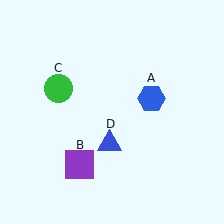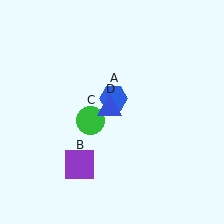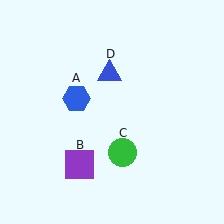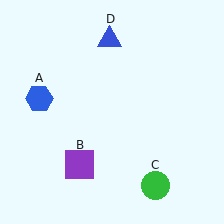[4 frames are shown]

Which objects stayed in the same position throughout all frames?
Purple square (object B) remained stationary.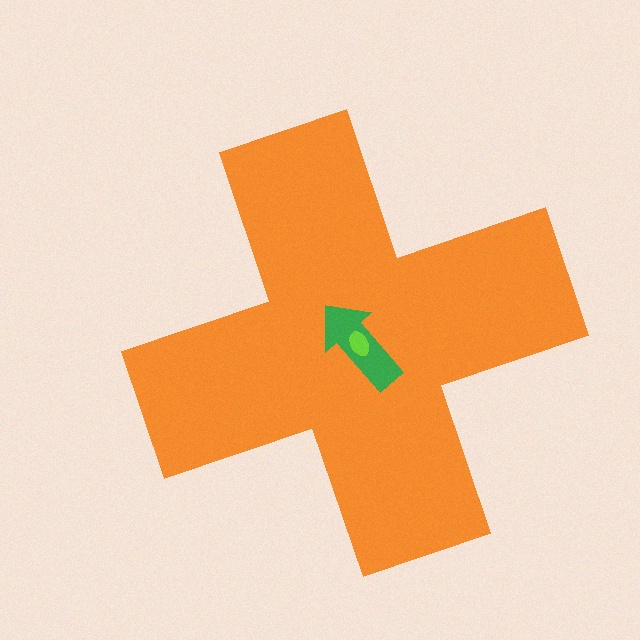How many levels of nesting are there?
3.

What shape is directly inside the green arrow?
The lime ellipse.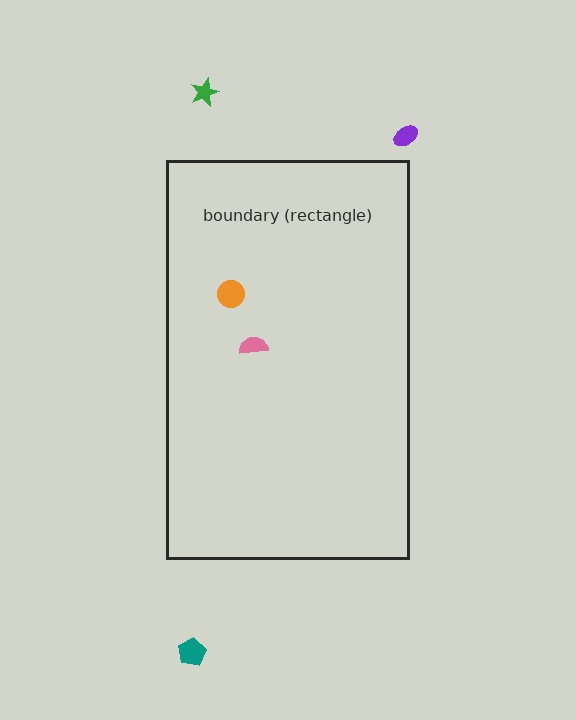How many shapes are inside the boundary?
2 inside, 3 outside.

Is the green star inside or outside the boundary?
Outside.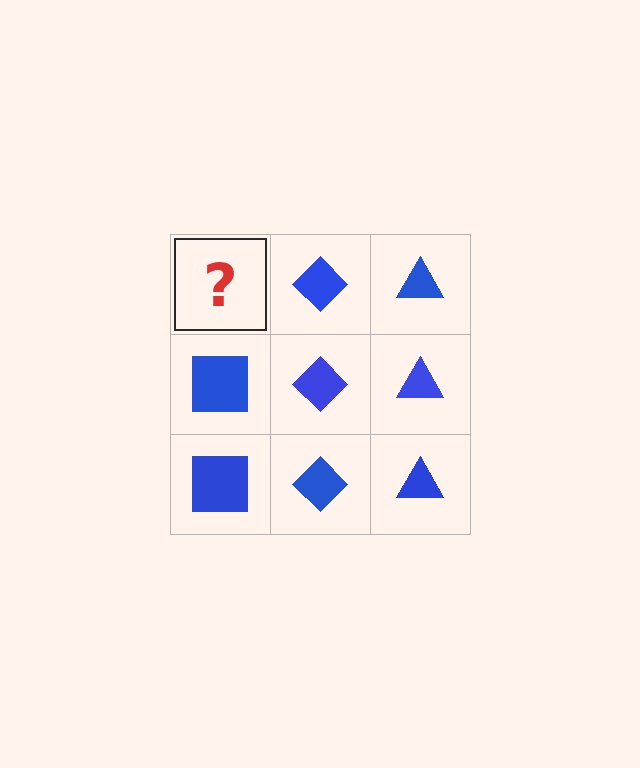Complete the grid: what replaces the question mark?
The question mark should be replaced with a blue square.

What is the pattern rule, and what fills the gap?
The rule is that each column has a consistent shape. The gap should be filled with a blue square.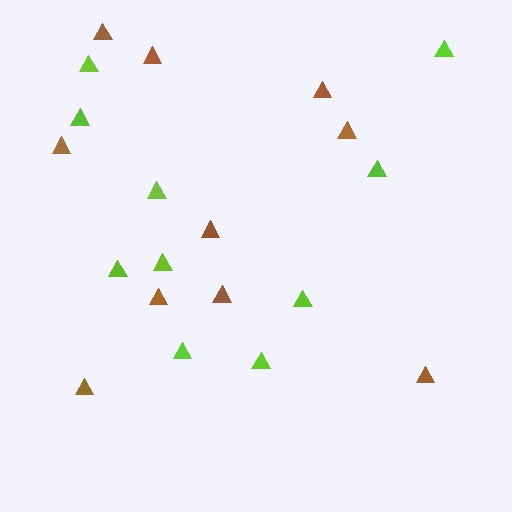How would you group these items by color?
There are 2 groups: one group of brown triangles (10) and one group of lime triangles (10).